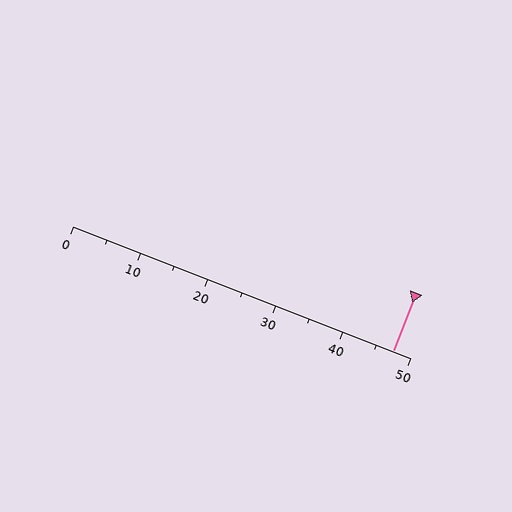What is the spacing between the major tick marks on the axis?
The major ticks are spaced 10 apart.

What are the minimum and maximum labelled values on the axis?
The axis runs from 0 to 50.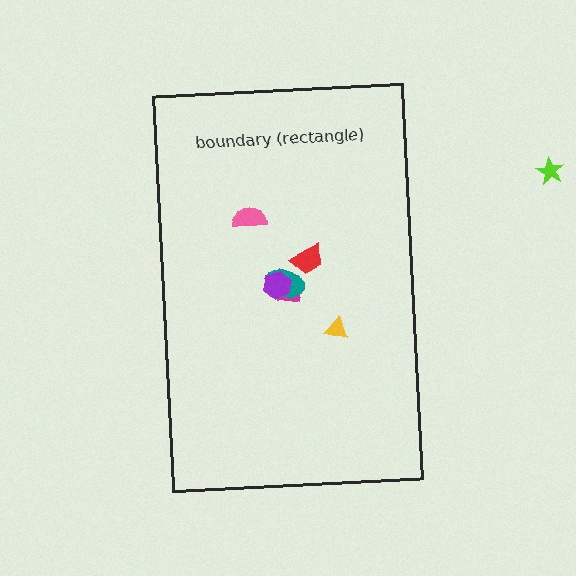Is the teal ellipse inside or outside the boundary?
Inside.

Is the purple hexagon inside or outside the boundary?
Inside.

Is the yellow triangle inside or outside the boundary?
Inside.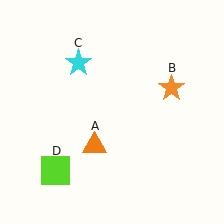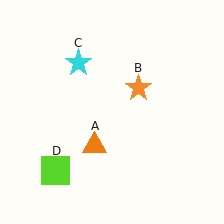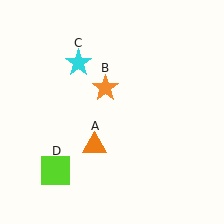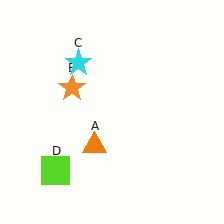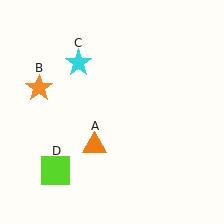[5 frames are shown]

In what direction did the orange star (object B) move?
The orange star (object B) moved left.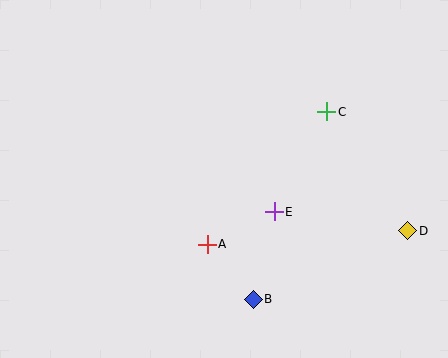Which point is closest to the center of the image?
Point E at (274, 212) is closest to the center.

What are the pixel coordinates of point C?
Point C is at (327, 112).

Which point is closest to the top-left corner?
Point A is closest to the top-left corner.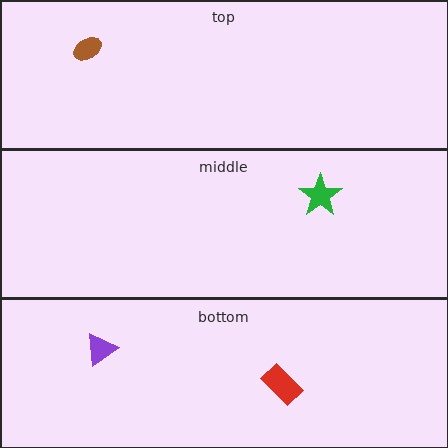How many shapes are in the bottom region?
2.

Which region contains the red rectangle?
The bottom region.